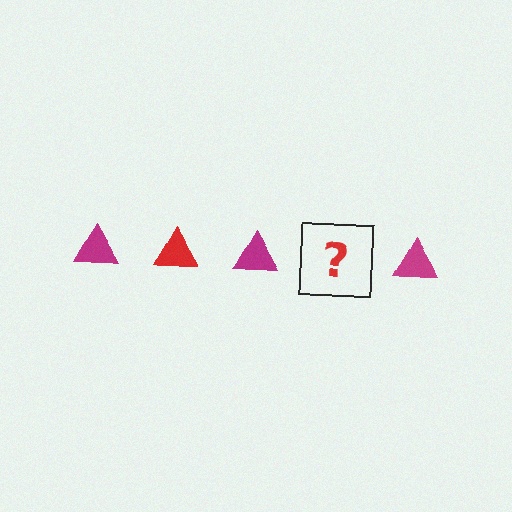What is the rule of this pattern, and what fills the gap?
The rule is that the pattern cycles through magenta, red triangles. The gap should be filled with a red triangle.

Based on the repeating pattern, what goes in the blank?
The blank should be a red triangle.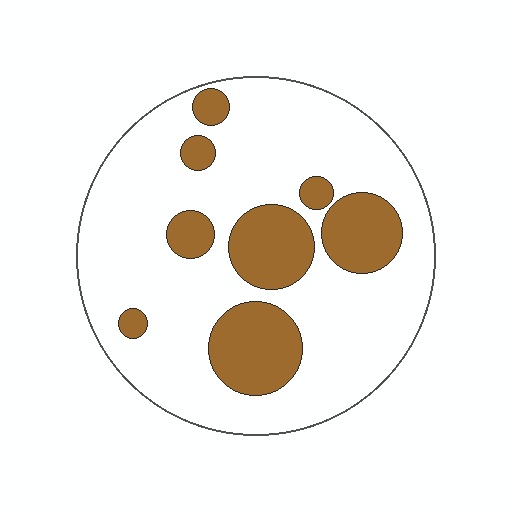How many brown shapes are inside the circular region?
8.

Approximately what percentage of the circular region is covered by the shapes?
Approximately 25%.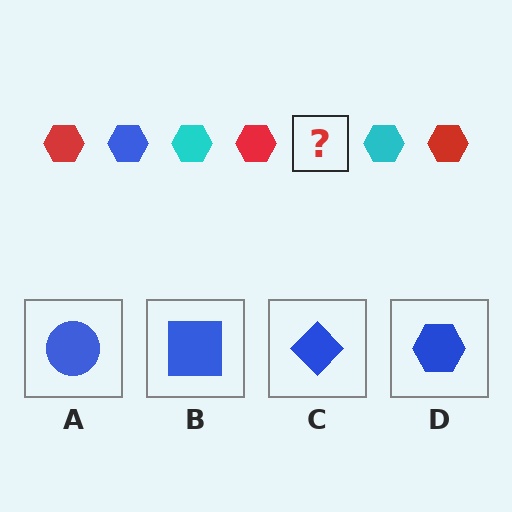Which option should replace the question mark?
Option D.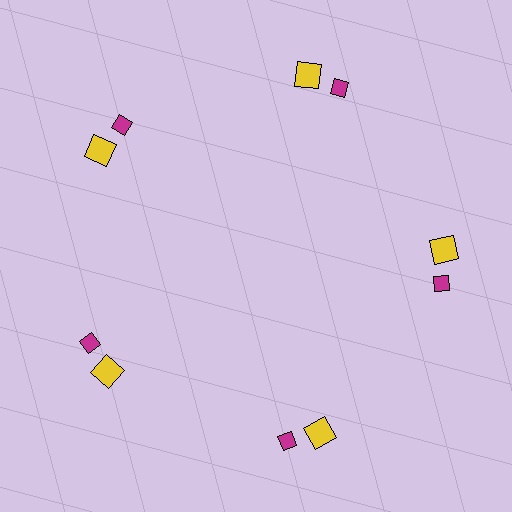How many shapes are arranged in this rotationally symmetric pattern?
There are 10 shapes, arranged in 5 groups of 2.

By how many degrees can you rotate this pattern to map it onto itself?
The pattern maps onto itself every 72 degrees of rotation.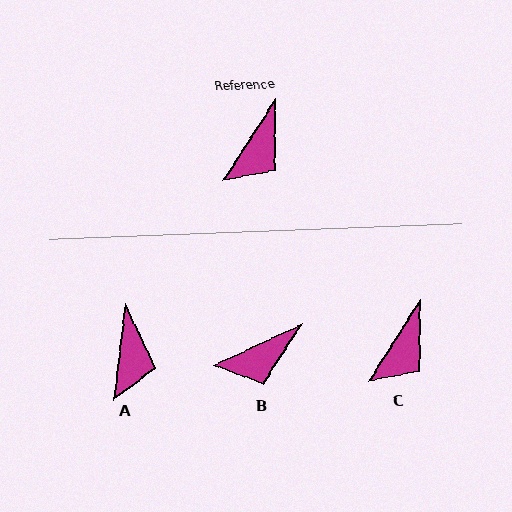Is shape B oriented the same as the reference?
No, it is off by about 32 degrees.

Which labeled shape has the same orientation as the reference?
C.